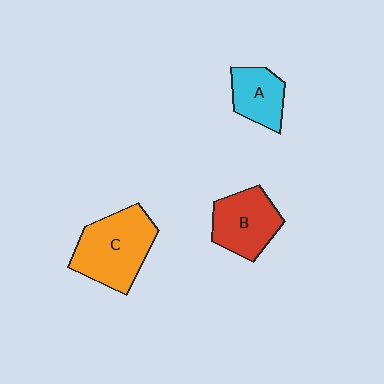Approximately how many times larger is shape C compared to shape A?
Approximately 1.8 times.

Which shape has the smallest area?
Shape A (cyan).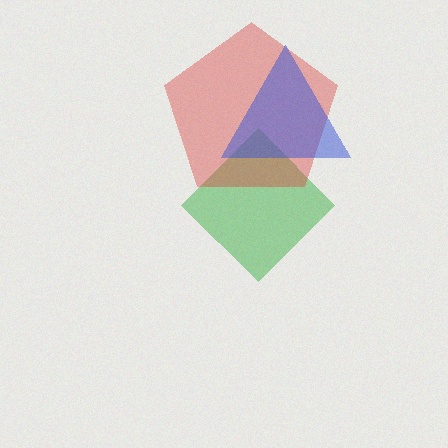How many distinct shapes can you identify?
There are 3 distinct shapes: a green diamond, a red pentagon, a blue triangle.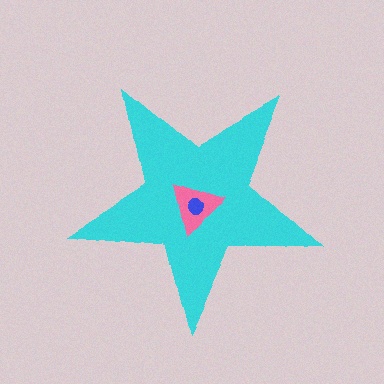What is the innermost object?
The blue circle.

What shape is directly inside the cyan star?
The pink triangle.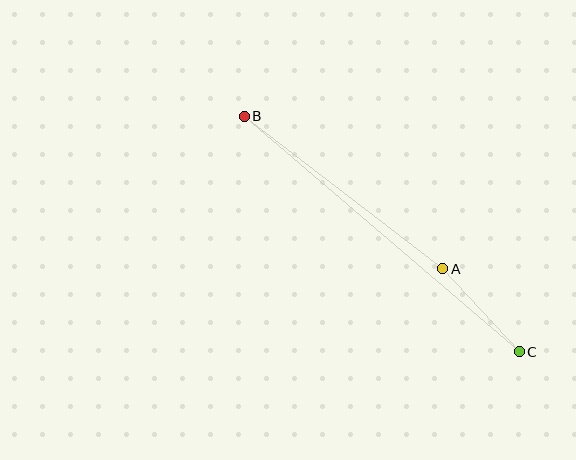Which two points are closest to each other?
Points A and C are closest to each other.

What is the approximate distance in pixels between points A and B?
The distance between A and B is approximately 250 pixels.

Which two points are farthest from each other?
Points B and C are farthest from each other.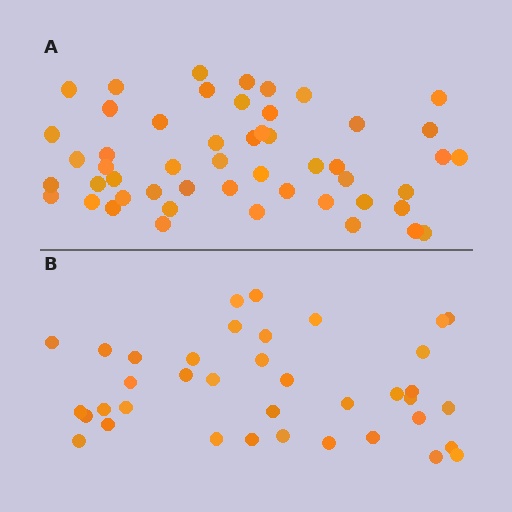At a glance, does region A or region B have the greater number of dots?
Region A (the top region) has more dots.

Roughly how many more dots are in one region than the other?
Region A has approximately 15 more dots than region B.